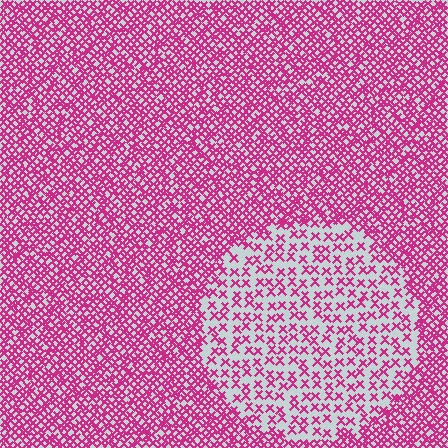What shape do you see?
I see a circle.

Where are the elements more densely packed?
The elements are more densely packed outside the circle boundary.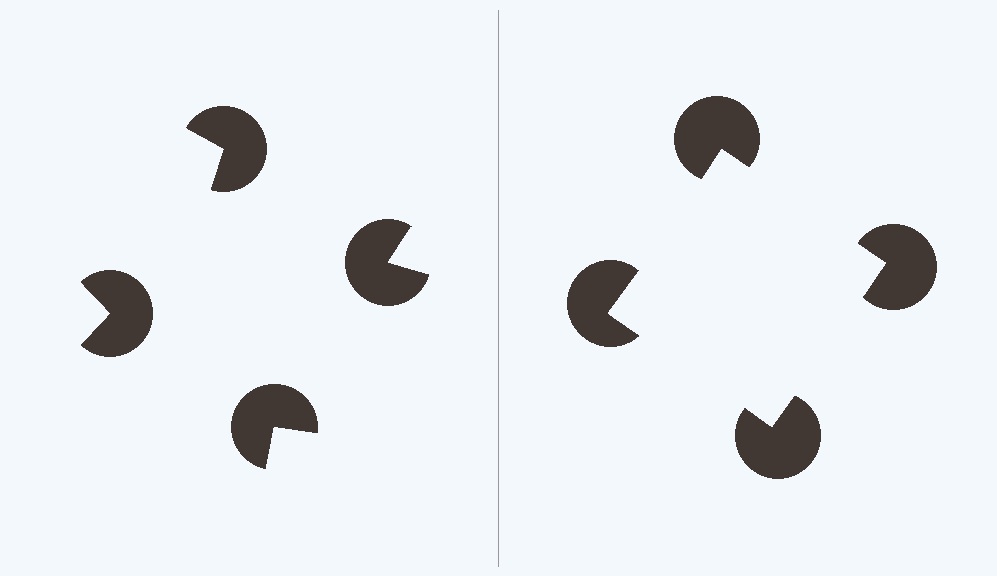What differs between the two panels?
The pac-man discs are positioned identically on both sides; only the wedge orientations differ. On the right they align to a square; on the left they are misaligned.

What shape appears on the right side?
An illusory square.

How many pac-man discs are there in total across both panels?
8 — 4 on each side.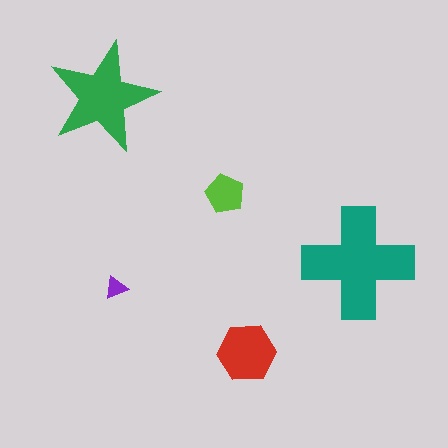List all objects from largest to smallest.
The teal cross, the green star, the red hexagon, the lime pentagon, the purple triangle.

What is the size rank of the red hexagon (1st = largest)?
3rd.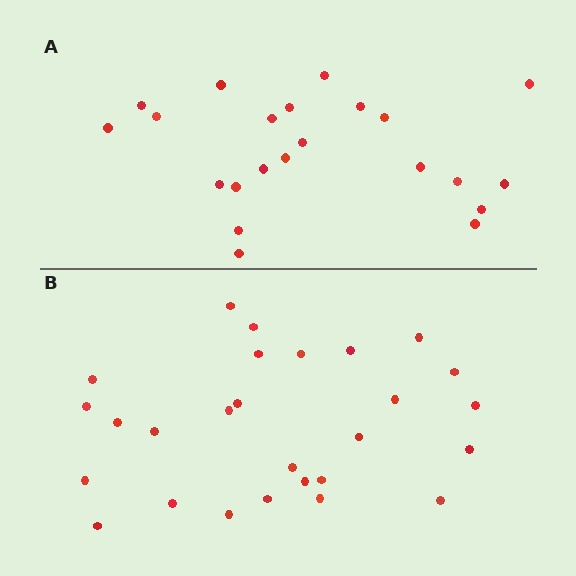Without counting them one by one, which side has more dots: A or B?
Region B (the bottom region) has more dots.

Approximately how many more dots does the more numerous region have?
Region B has about 5 more dots than region A.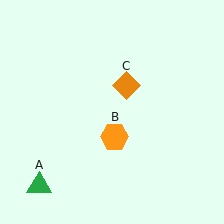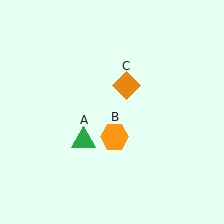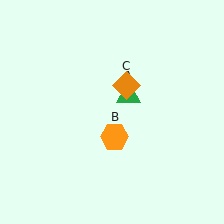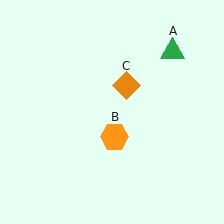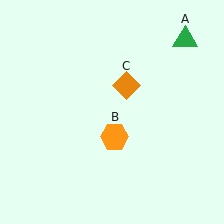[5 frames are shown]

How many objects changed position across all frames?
1 object changed position: green triangle (object A).